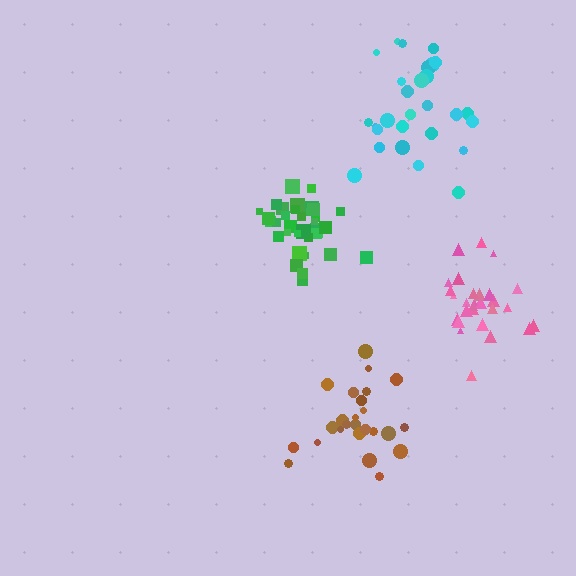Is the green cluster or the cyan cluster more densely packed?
Green.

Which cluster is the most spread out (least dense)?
Cyan.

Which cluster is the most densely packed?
Green.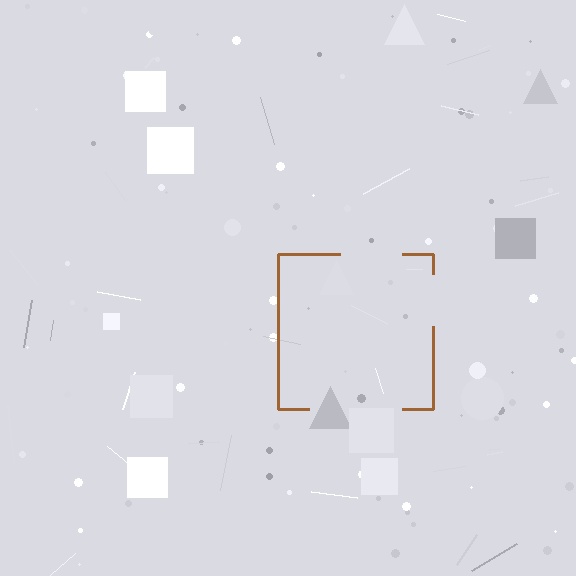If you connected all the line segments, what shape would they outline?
They would outline a square.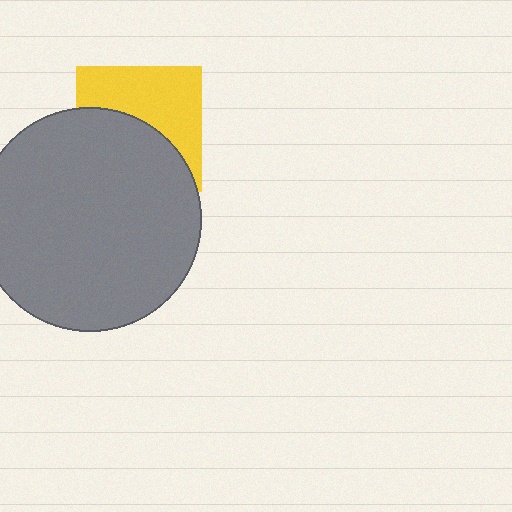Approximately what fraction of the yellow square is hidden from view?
Roughly 50% of the yellow square is hidden behind the gray circle.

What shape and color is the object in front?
The object in front is a gray circle.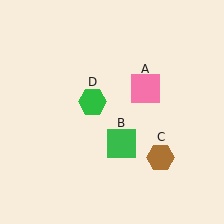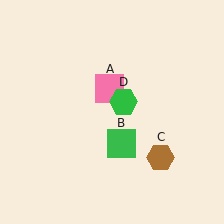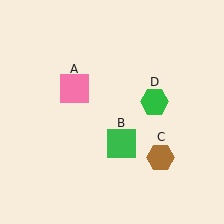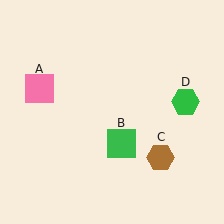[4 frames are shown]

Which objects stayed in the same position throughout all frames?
Green square (object B) and brown hexagon (object C) remained stationary.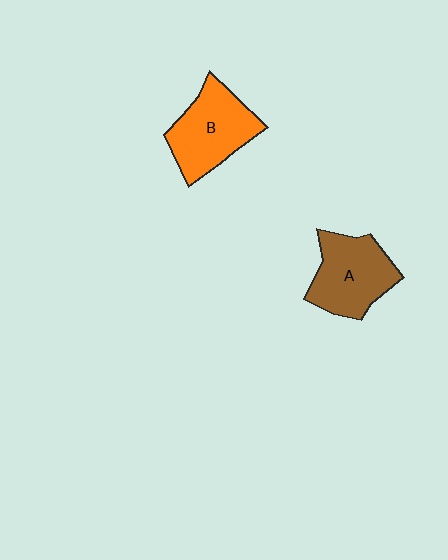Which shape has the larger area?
Shape B (orange).